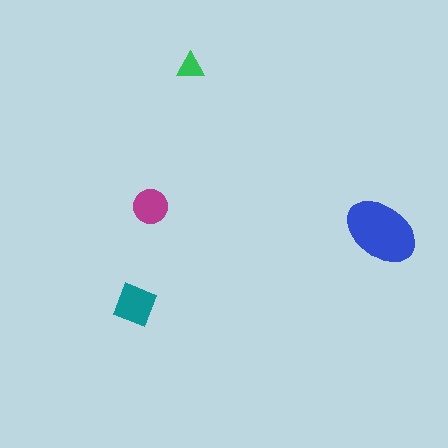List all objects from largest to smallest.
The blue ellipse, the teal square, the magenta circle, the green triangle.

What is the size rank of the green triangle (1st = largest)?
4th.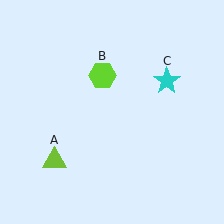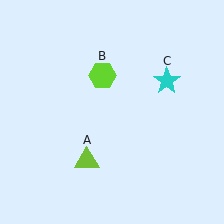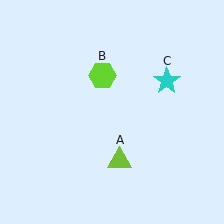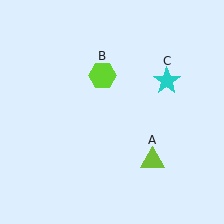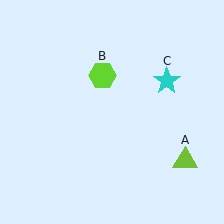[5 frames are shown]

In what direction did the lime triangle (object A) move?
The lime triangle (object A) moved right.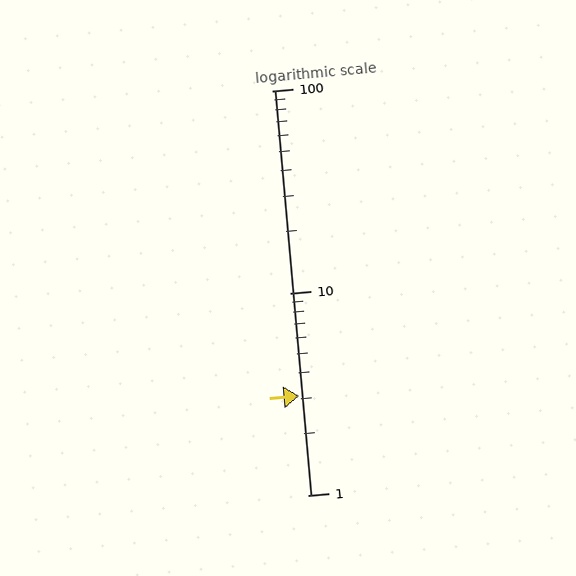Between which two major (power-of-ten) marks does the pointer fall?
The pointer is between 1 and 10.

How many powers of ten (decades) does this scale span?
The scale spans 2 decades, from 1 to 100.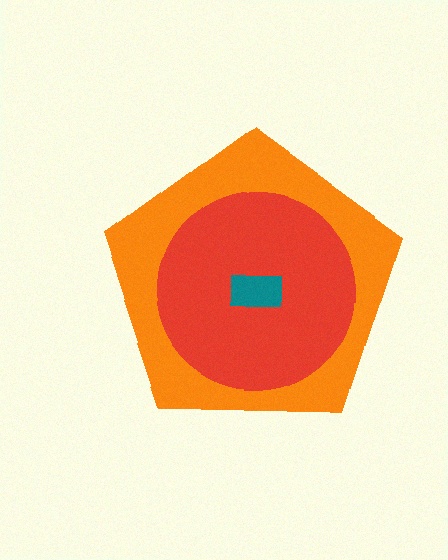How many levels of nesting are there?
3.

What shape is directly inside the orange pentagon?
The red circle.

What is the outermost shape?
The orange pentagon.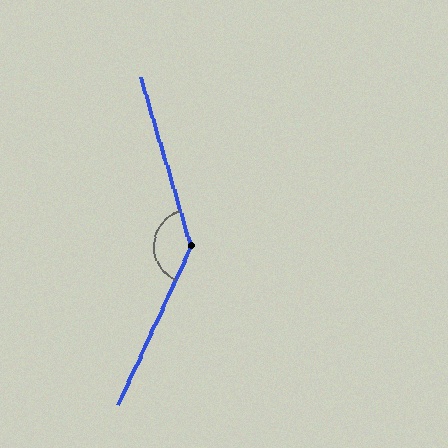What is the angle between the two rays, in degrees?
Approximately 138 degrees.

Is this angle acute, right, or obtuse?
It is obtuse.